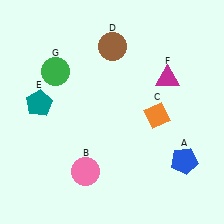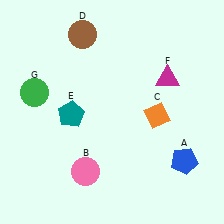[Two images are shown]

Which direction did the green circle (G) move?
The green circle (G) moved down.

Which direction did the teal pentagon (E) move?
The teal pentagon (E) moved right.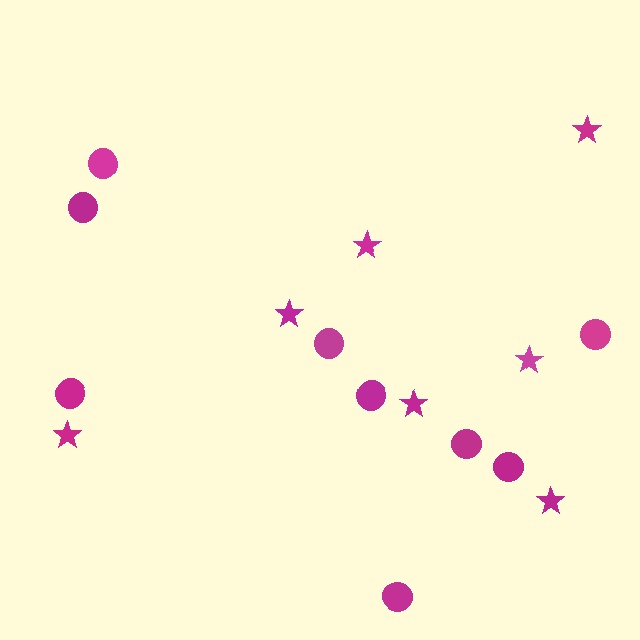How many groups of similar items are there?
There are 2 groups: one group of circles (9) and one group of stars (7).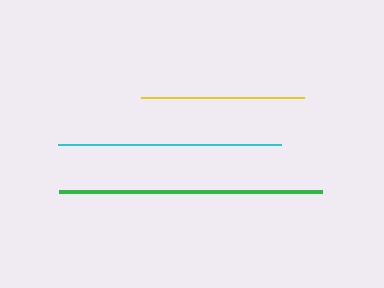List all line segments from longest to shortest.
From longest to shortest: green, cyan, yellow.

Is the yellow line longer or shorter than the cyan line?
The cyan line is longer than the yellow line.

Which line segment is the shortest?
The yellow line is the shortest at approximately 163 pixels.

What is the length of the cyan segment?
The cyan segment is approximately 223 pixels long.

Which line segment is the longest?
The green line is the longest at approximately 262 pixels.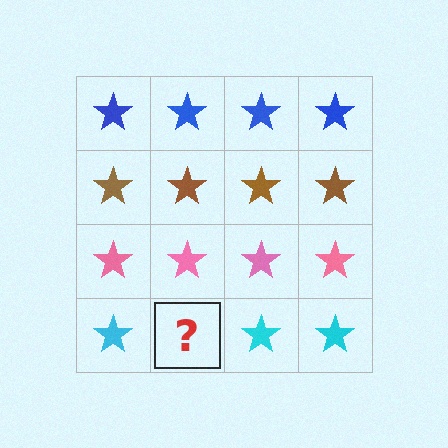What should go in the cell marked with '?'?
The missing cell should contain a cyan star.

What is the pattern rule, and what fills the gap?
The rule is that each row has a consistent color. The gap should be filled with a cyan star.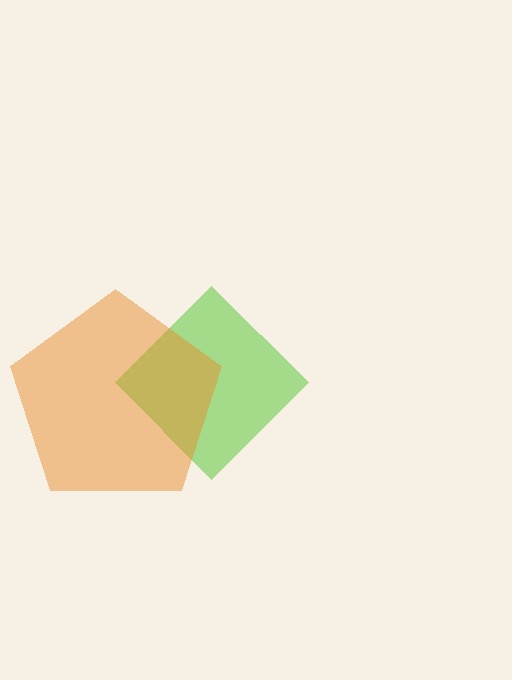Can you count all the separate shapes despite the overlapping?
Yes, there are 2 separate shapes.